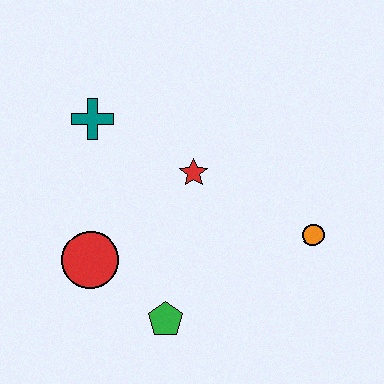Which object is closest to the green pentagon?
The red circle is closest to the green pentagon.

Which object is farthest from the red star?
The green pentagon is farthest from the red star.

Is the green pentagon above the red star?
No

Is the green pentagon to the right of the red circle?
Yes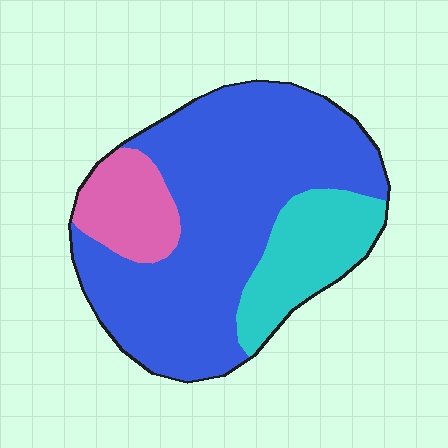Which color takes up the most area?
Blue, at roughly 70%.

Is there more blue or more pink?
Blue.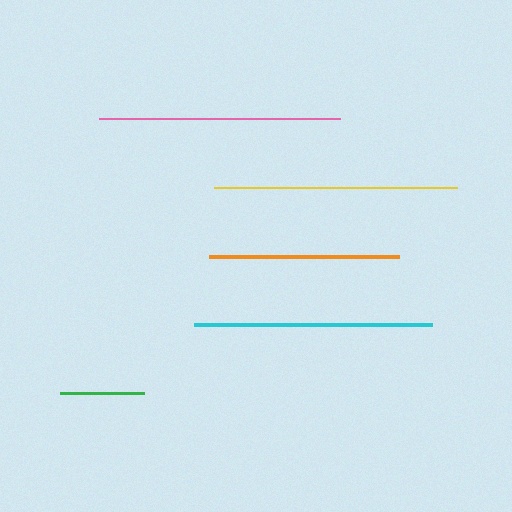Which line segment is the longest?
The yellow line is the longest at approximately 243 pixels.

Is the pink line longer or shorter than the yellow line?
The yellow line is longer than the pink line.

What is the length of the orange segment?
The orange segment is approximately 190 pixels long.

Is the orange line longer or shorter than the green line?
The orange line is longer than the green line.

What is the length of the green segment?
The green segment is approximately 84 pixels long.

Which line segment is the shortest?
The green line is the shortest at approximately 84 pixels.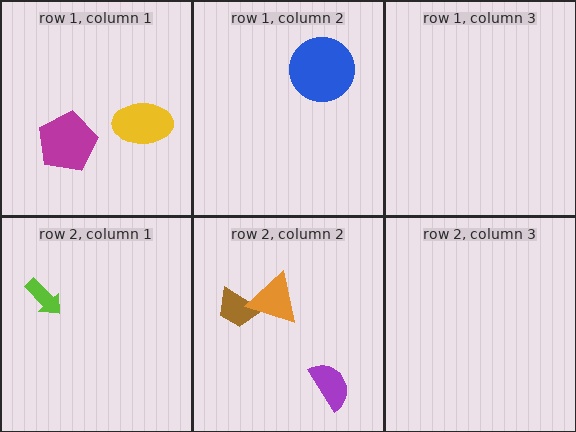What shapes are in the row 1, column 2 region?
The blue circle.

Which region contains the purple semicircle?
The row 2, column 2 region.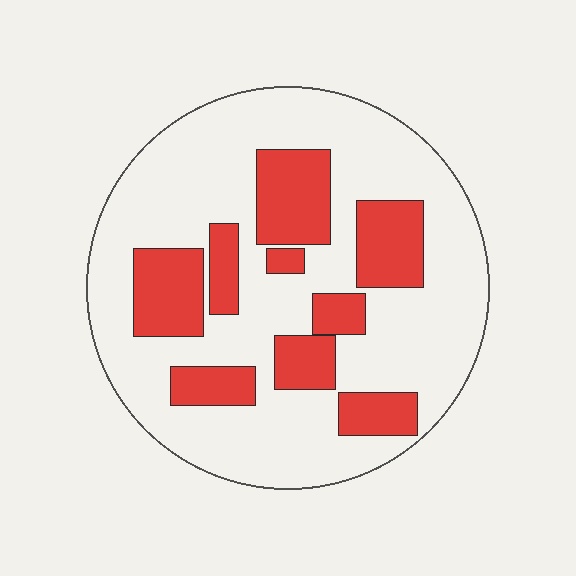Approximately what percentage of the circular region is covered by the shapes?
Approximately 30%.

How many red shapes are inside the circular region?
9.